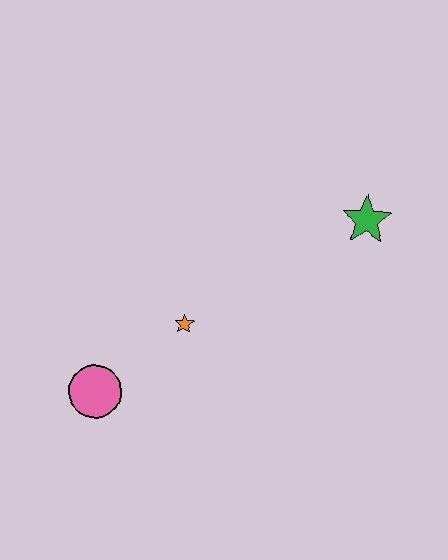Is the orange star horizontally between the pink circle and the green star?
Yes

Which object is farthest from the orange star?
The green star is farthest from the orange star.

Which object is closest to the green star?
The orange star is closest to the green star.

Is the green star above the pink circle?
Yes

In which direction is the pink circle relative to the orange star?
The pink circle is to the left of the orange star.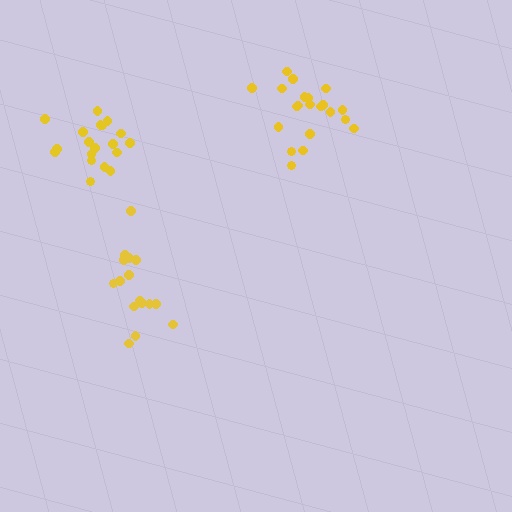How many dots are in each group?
Group 1: 19 dots, Group 2: 17 dots, Group 3: 21 dots (57 total).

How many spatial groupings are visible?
There are 3 spatial groupings.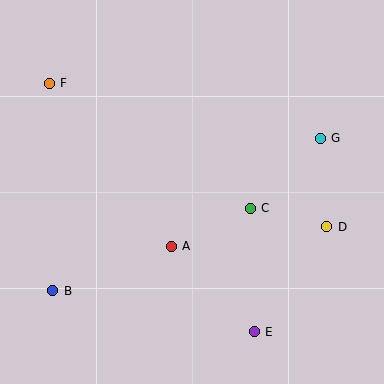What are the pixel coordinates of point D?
Point D is at (327, 227).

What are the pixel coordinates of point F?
Point F is at (49, 83).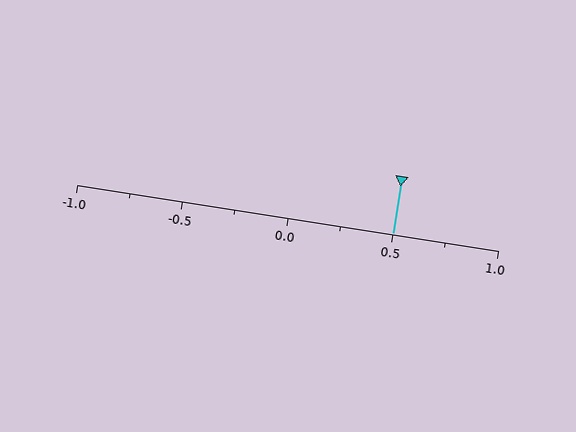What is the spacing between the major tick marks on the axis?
The major ticks are spaced 0.5 apart.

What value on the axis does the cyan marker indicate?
The marker indicates approximately 0.5.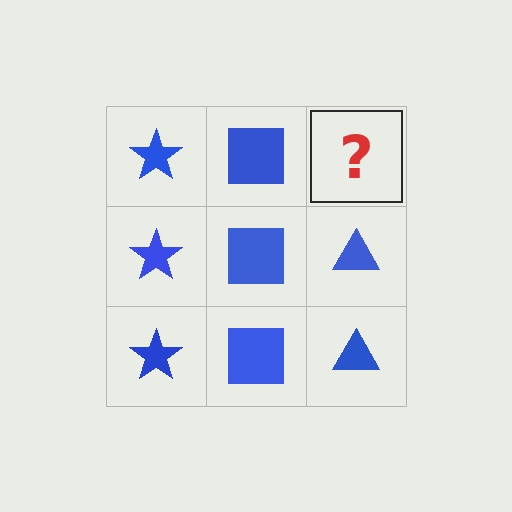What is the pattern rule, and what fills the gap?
The rule is that each column has a consistent shape. The gap should be filled with a blue triangle.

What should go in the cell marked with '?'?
The missing cell should contain a blue triangle.